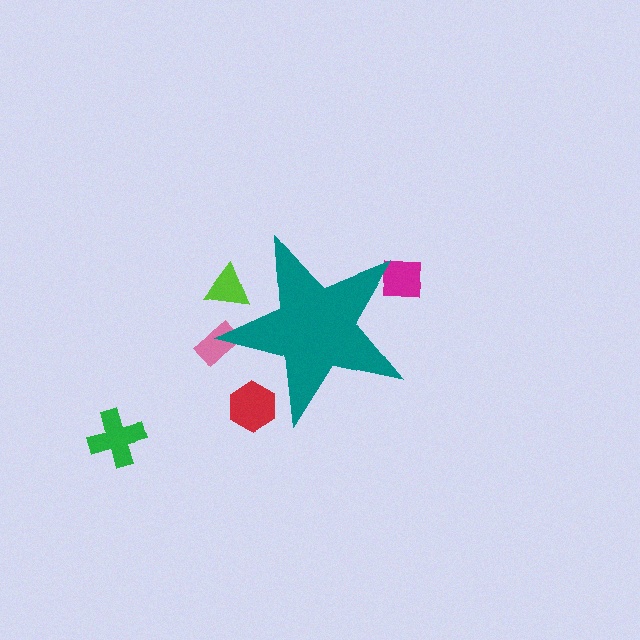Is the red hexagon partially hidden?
Yes, the red hexagon is partially hidden behind the teal star.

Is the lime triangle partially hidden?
Yes, the lime triangle is partially hidden behind the teal star.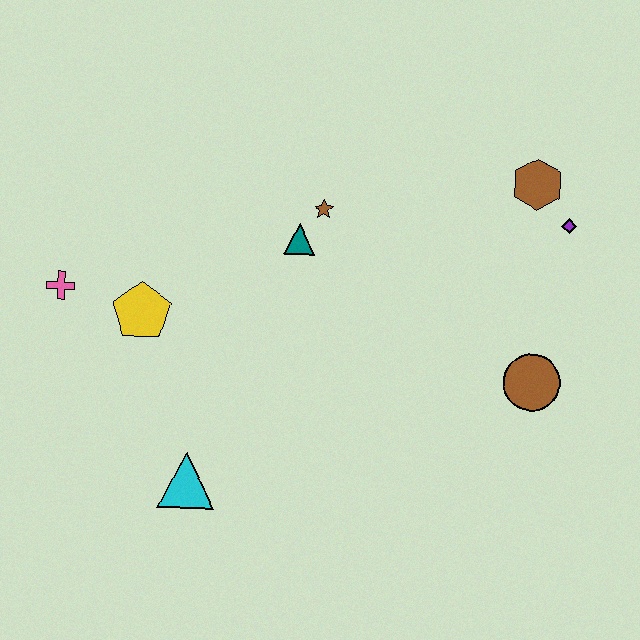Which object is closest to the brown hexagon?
The purple diamond is closest to the brown hexagon.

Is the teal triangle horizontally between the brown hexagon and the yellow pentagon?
Yes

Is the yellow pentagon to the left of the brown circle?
Yes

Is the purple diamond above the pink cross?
Yes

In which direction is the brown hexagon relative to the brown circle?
The brown hexagon is above the brown circle.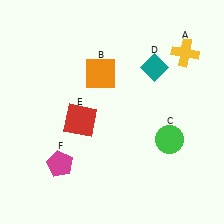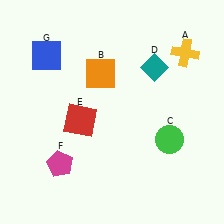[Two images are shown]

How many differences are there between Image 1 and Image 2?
There is 1 difference between the two images.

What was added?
A blue square (G) was added in Image 2.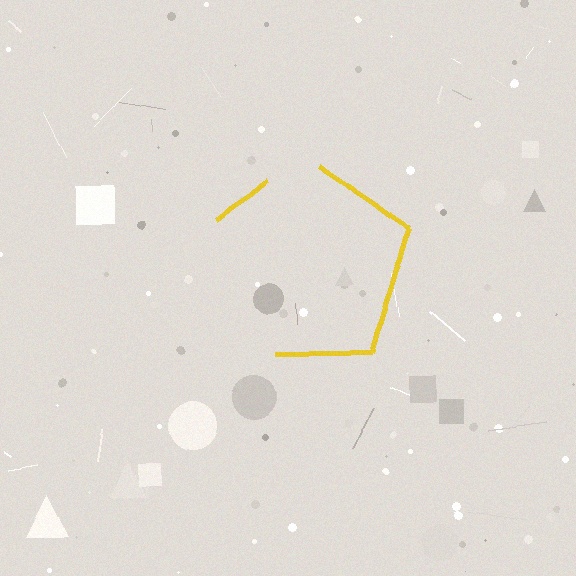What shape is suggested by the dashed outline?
The dashed outline suggests a pentagon.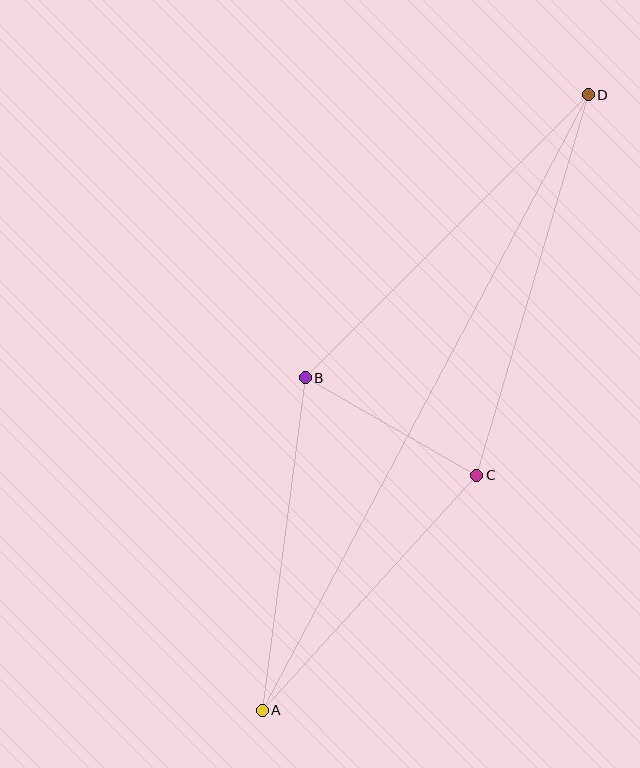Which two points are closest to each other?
Points B and C are closest to each other.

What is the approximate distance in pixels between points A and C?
The distance between A and C is approximately 318 pixels.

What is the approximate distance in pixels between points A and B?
The distance between A and B is approximately 335 pixels.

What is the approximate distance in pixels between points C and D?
The distance between C and D is approximately 397 pixels.